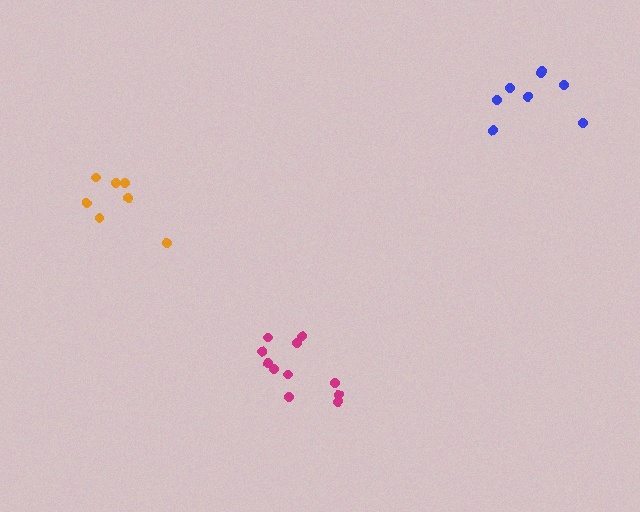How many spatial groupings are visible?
There are 3 spatial groupings.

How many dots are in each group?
Group 1: 8 dots, Group 2: 11 dots, Group 3: 7 dots (26 total).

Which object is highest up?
The blue cluster is topmost.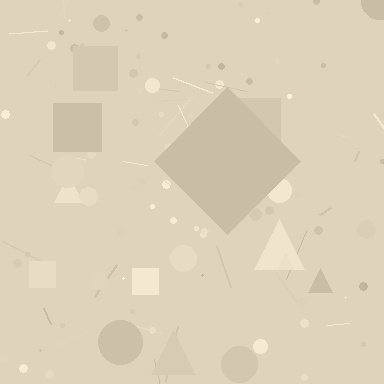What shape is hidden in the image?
A diamond is hidden in the image.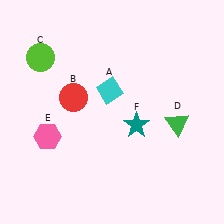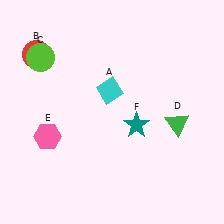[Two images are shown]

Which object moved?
The red circle (B) moved up.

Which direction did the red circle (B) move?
The red circle (B) moved up.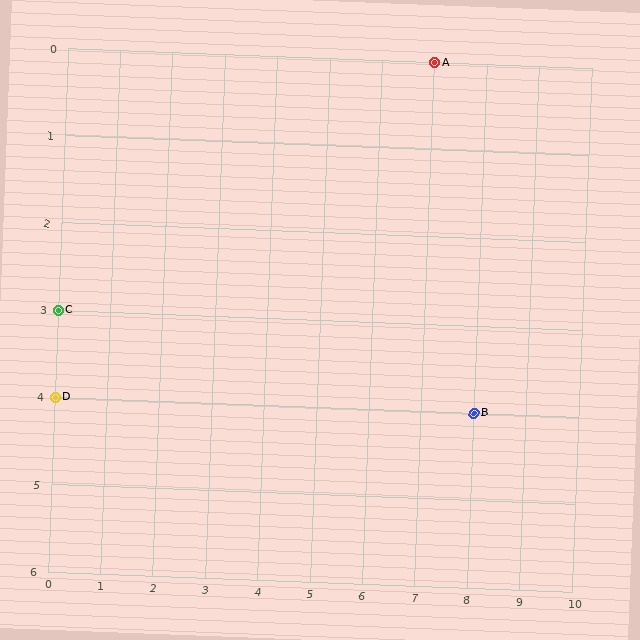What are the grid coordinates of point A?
Point A is at grid coordinates (7, 0).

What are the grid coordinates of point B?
Point B is at grid coordinates (8, 4).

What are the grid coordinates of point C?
Point C is at grid coordinates (0, 3).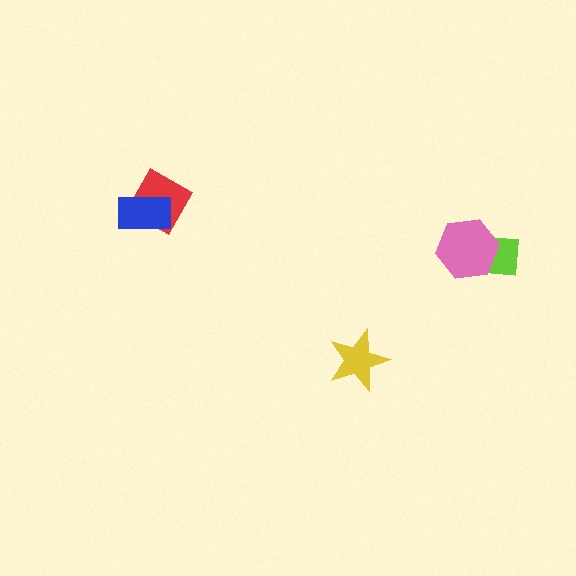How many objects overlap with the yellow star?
0 objects overlap with the yellow star.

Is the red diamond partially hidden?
Yes, it is partially covered by another shape.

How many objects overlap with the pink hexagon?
1 object overlaps with the pink hexagon.